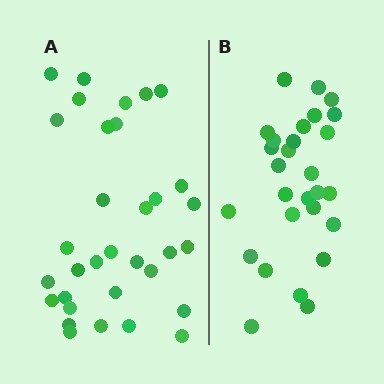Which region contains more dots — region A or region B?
Region A (the left region) has more dots.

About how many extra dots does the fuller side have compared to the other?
Region A has about 5 more dots than region B.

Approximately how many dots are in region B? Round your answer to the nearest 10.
About 30 dots. (The exact count is 28, which rounds to 30.)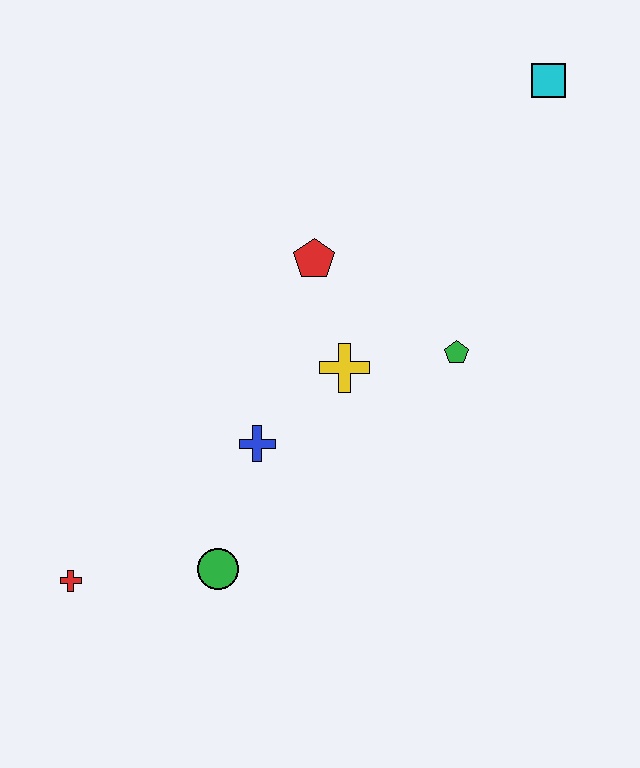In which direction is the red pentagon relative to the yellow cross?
The red pentagon is above the yellow cross.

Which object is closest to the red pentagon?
The yellow cross is closest to the red pentagon.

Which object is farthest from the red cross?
The cyan square is farthest from the red cross.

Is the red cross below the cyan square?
Yes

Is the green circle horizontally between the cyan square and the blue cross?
No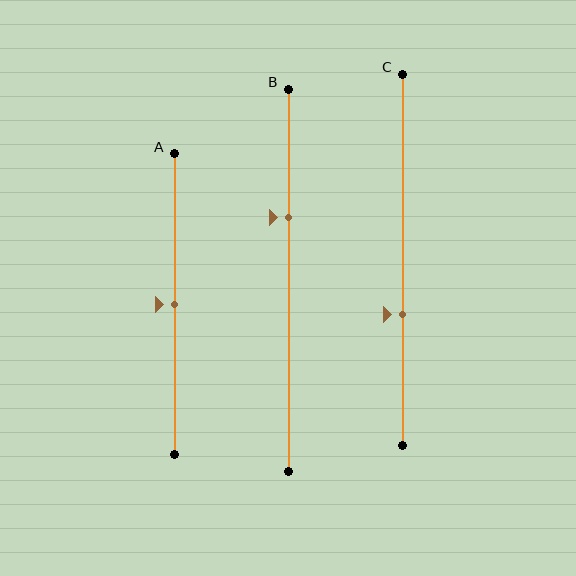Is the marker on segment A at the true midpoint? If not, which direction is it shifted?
Yes, the marker on segment A is at the true midpoint.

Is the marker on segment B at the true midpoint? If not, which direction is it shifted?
No, the marker on segment B is shifted upward by about 16% of the segment length.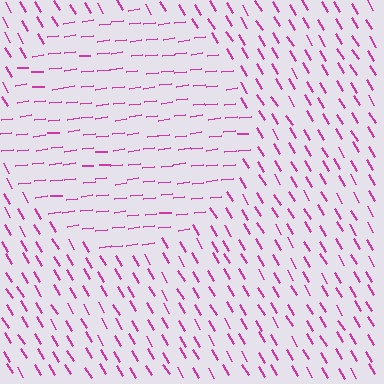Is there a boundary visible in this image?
Yes, there is a texture boundary formed by a change in line orientation.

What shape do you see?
I see a circle.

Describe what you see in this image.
The image is filled with small magenta line segments. A circle region in the image has lines oriented differently from the surrounding lines, creating a visible texture boundary.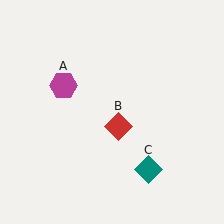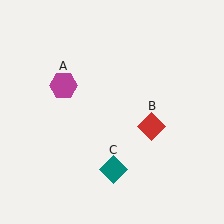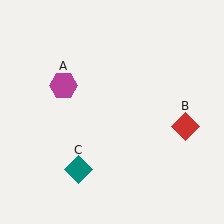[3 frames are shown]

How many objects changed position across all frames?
2 objects changed position: red diamond (object B), teal diamond (object C).